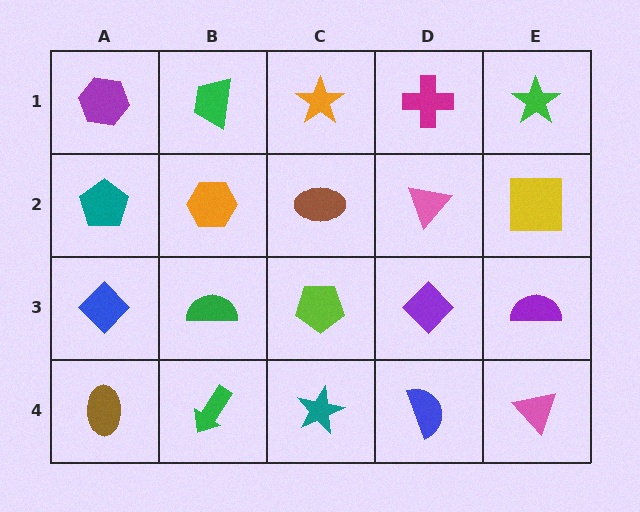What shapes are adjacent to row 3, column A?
A teal pentagon (row 2, column A), a brown ellipse (row 4, column A), a green semicircle (row 3, column B).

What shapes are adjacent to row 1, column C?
A brown ellipse (row 2, column C), a green trapezoid (row 1, column B), a magenta cross (row 1, column D).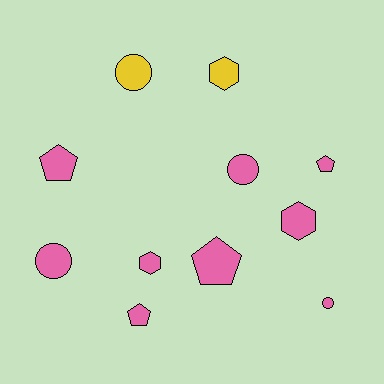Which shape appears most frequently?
Circle, with 4 objects.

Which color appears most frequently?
Pink, with 9 objects.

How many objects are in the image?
There are 11 objects.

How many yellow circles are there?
There is 1 yellow circle.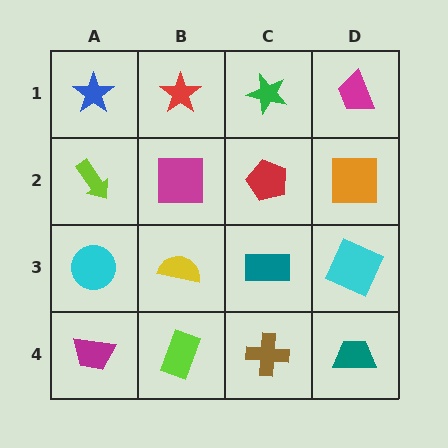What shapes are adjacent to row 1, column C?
A red pentagon (row 2, column C), a red star (row 1, column B), a magenta trapezoid (row 1, column D).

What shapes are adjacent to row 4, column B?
A yellow semicircle (row 3, column B), a magenta trapezoid (row 4, column A), a brown cross (row 4, column C).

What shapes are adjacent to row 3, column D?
An orange square (row 2, column D), a teal trapezoid (row 4, column D), a teal rectangle (row 3, column C).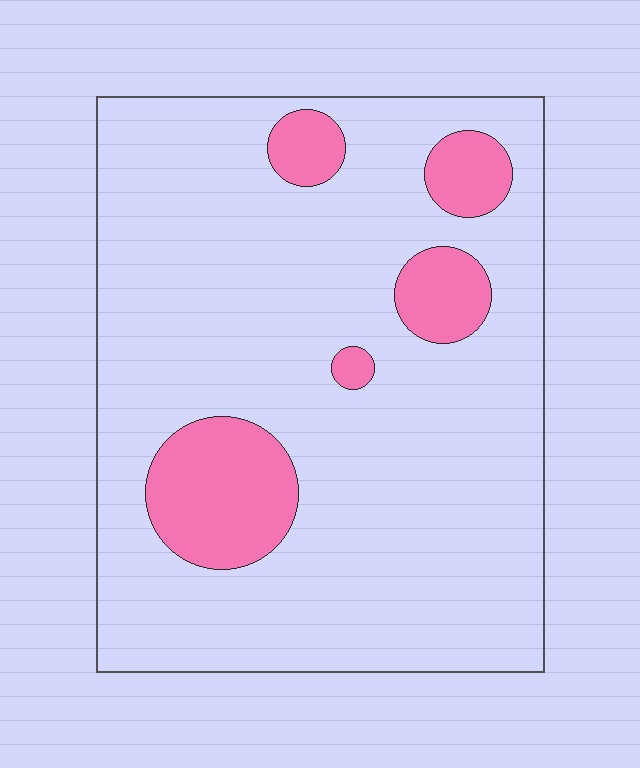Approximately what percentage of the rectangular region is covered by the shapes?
Approximately 15%.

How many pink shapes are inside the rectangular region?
5.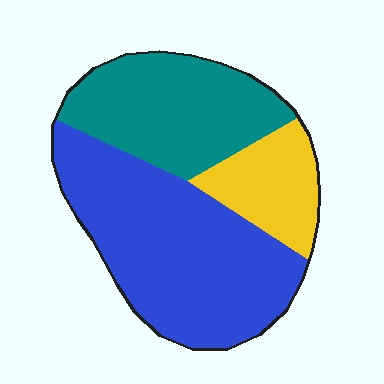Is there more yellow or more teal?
Teal.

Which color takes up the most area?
Blue, at roughly 50%.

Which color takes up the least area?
Yellow, at roughly 15%.